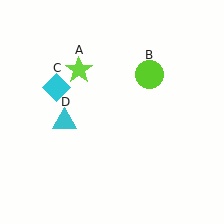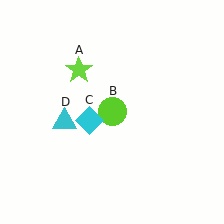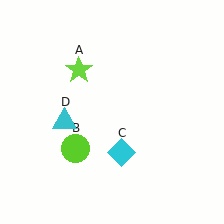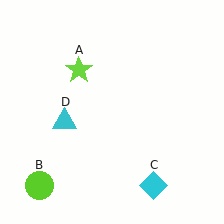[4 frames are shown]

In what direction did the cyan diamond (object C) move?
The cyan diamond (object C) moved down and to the right.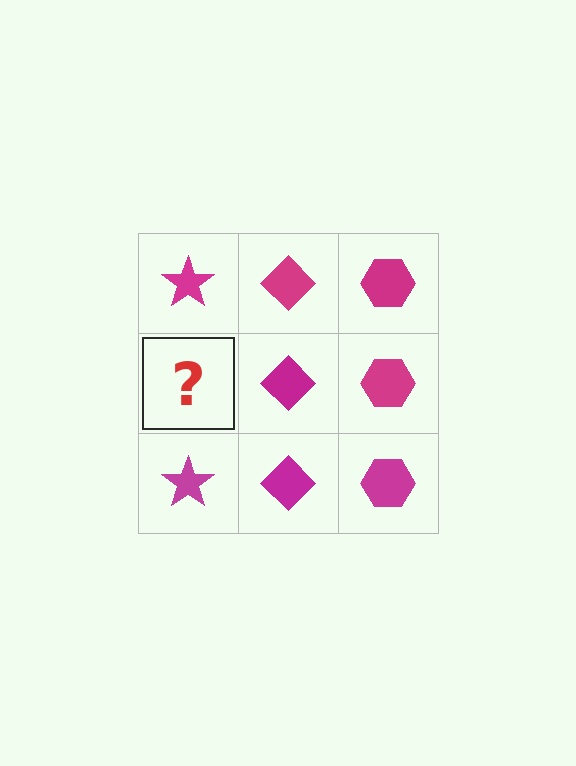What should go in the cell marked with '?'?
The missing cell should contain a magenta star.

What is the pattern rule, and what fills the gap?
The rule is that each column has a consistent shape. The gap should be filled with a magenta star.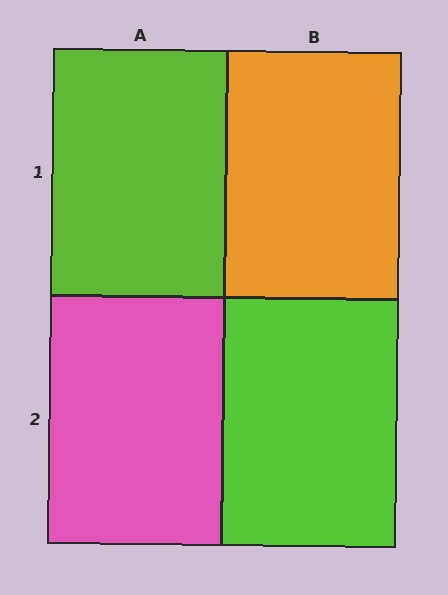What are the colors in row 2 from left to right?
Pink, lime.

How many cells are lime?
2 cells are lime.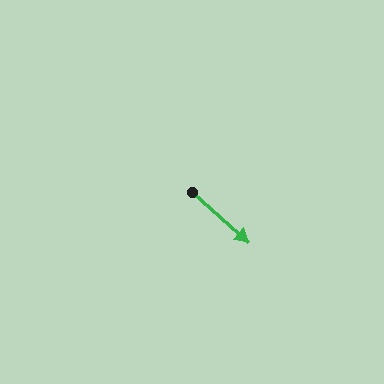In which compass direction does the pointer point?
Southeast.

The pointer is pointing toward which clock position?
Roughly 4 o'clock.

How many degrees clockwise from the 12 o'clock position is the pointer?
Approximately 132 degrees.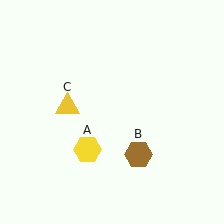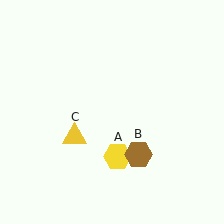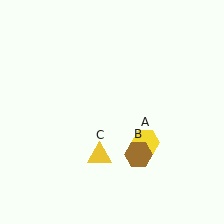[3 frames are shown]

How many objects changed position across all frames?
2 objects changed position: yellow hexagon (object A), yellow triangle (object C).